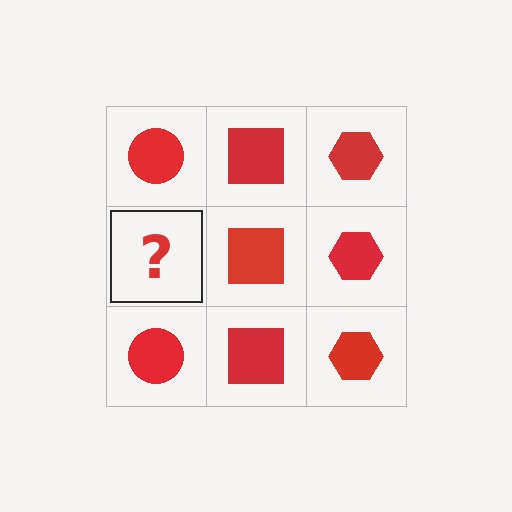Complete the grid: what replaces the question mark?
The question mark should be replaced with a red circle.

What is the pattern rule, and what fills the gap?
The rule is that each column has a consistent shape. The gap should be filled with a red circle.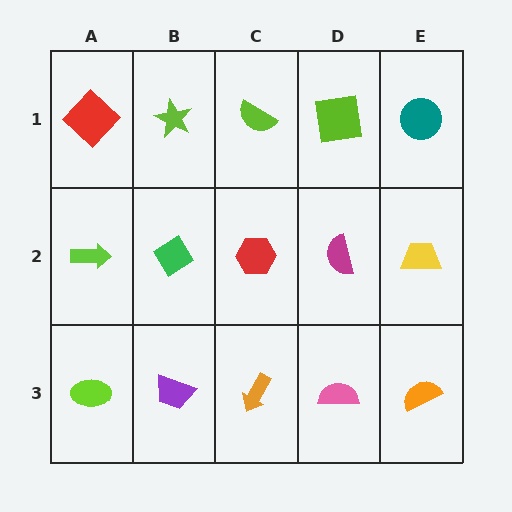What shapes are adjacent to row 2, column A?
A red diamond (row 1, column A), a lime ellipse (row 3, column A), a green diamond (row 2, column B).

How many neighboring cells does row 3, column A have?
2.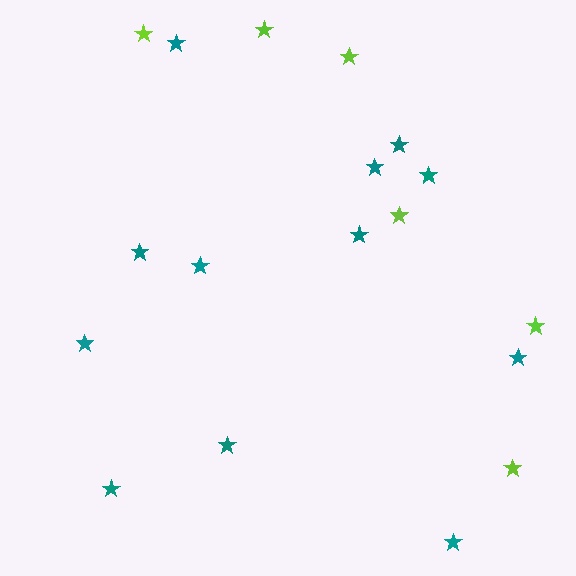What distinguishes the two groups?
There are 2 groups: one group of teal stars (12) and one group of lime stars (6).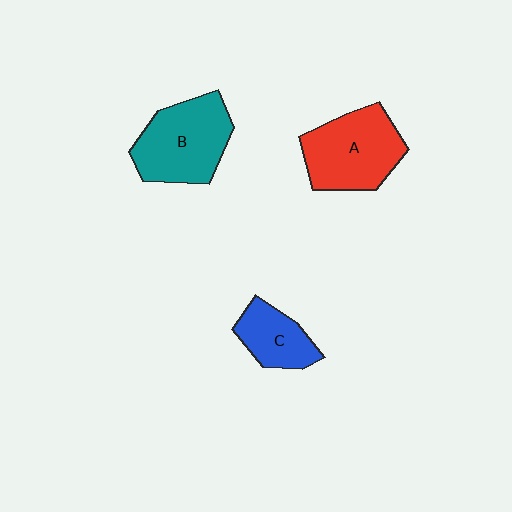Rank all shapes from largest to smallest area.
From largest to smallest: B (teal), A (red), C (blue).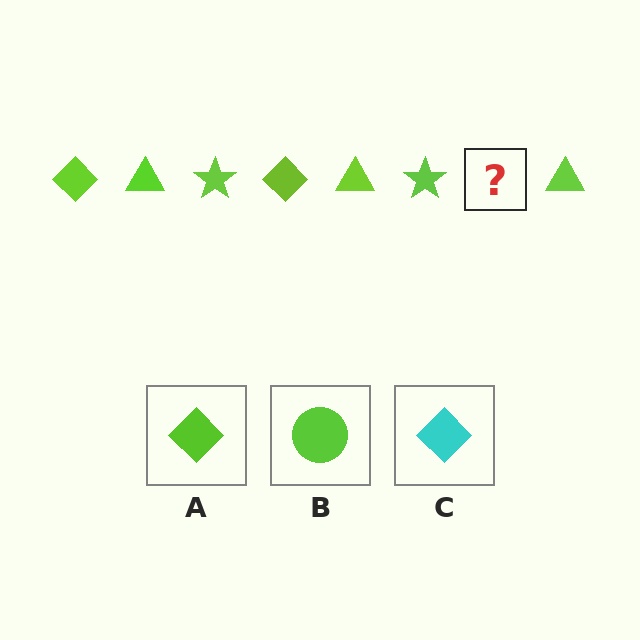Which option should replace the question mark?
Option A.